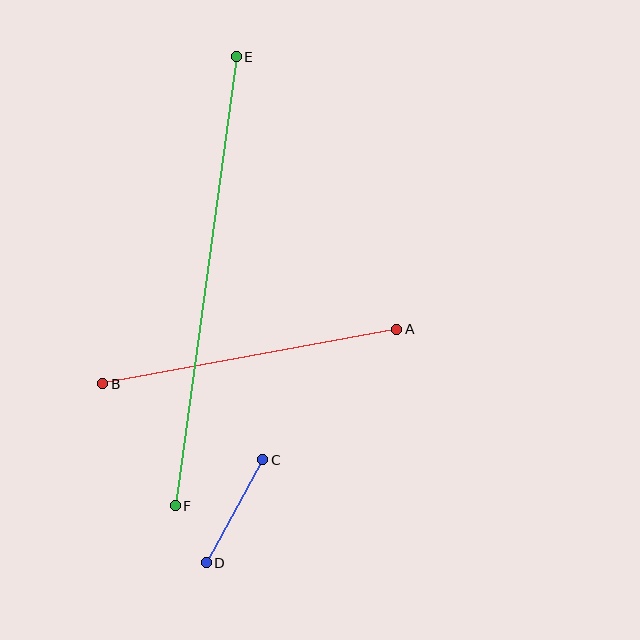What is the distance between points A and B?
The distance is approximately 299 pixels.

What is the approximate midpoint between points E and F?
The midpoint is at approximately (206, 281) pixels.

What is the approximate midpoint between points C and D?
The midpoint is at approximately (234, 511) pixels.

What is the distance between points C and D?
The distance is approximately 118 pixels.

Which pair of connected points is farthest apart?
Points E and F are farthest apart.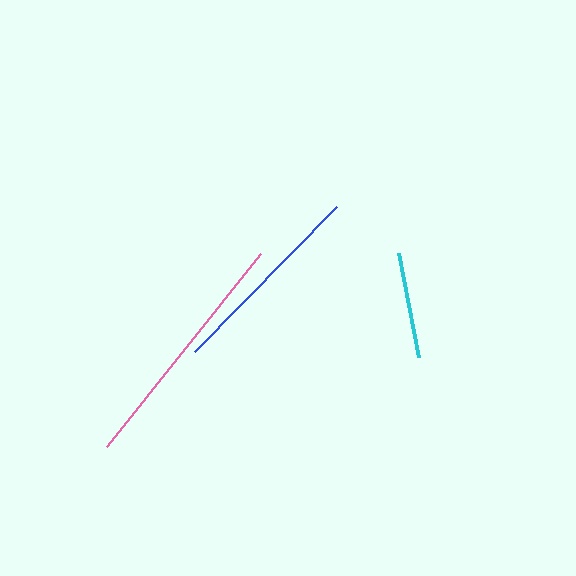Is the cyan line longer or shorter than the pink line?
The pink line is longer than the cyan line.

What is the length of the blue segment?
The blue segment is approximately 203 pixels long.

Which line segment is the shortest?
The cyan line is the shortest at approximately 106 pixels.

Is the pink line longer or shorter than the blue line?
The pink line is longer than the blue line.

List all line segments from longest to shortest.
From longest to shortest: pink, blue, cyan.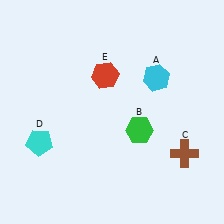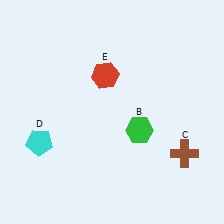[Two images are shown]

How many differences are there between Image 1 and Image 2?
There is 1 difference between the two images.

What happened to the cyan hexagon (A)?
The cyan hexagon (A) was removed in Image 2. It was in the top-right area of Image 1.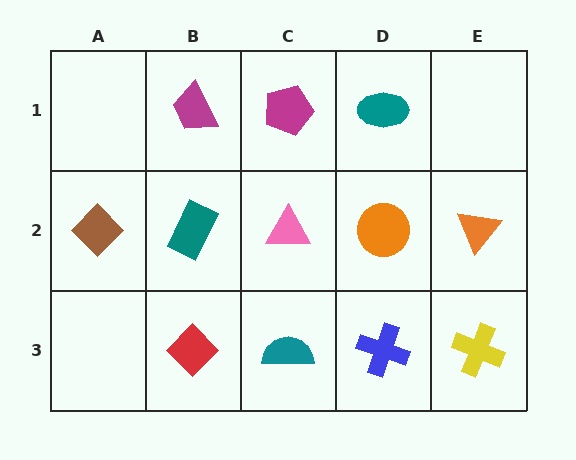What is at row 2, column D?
An orange circle.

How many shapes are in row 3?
4 shapes.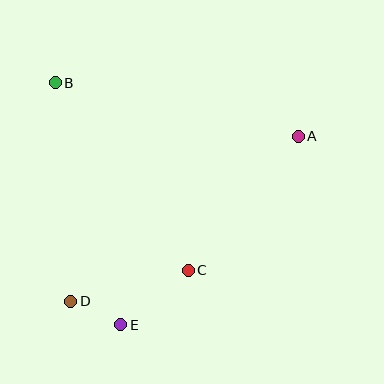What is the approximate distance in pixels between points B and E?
The distance between B and E is approximately 251 pixels.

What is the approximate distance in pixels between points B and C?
The distance between B and C is approximately 230 pixels.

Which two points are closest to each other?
Points D and E are closest to each other.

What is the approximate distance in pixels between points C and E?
The distance between C and E is approximately 87 pixels.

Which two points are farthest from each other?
Points A and D are farthest from each other.